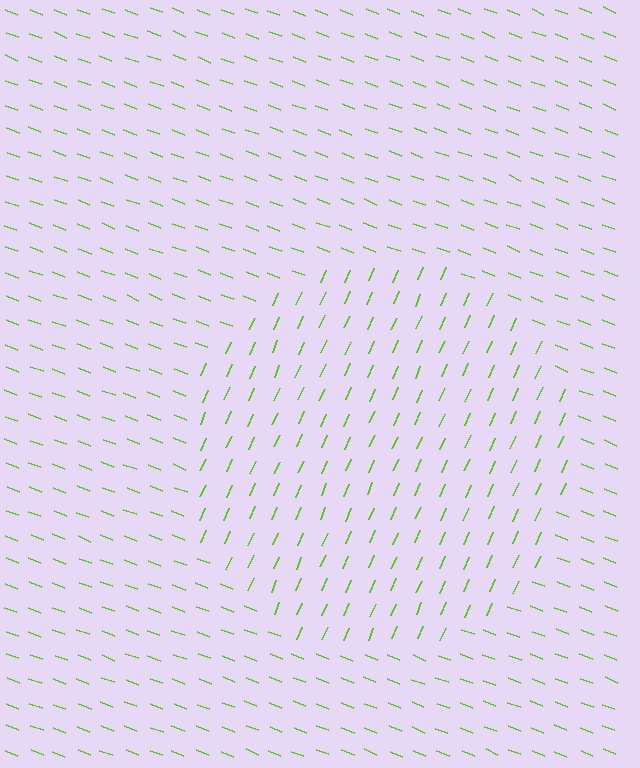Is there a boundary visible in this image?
Yes, there is a texture boundary formed by a change in line orientation.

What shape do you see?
I see a circle.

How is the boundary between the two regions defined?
The boundary is defined purely by a change in line orientation (approximately 87 degrees difference). All lines are the same color and thickness.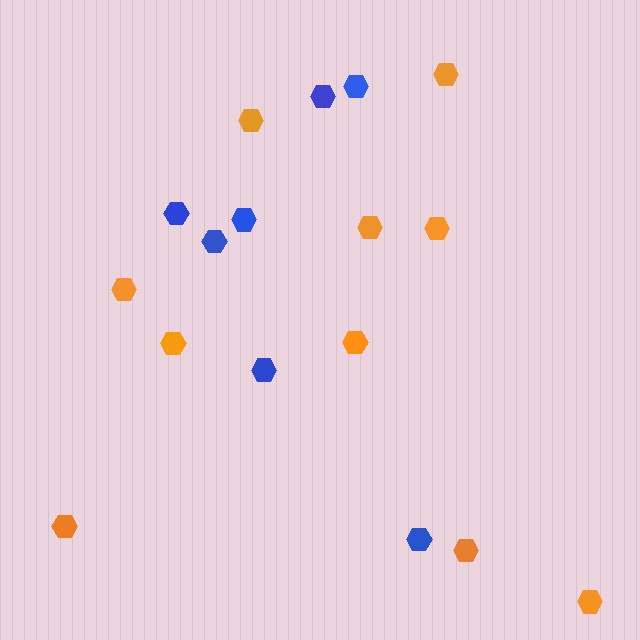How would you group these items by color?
There are 2 groups: one group of blue hexagons (7) and one group of orange hexagons (10).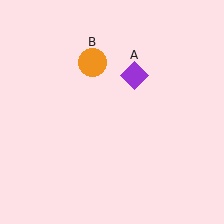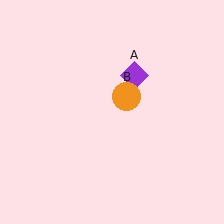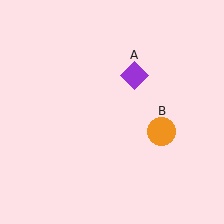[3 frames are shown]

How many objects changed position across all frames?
1 object changed position: orange circle (object B).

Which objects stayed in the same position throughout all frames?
Purple diamond (object A) remained stationary.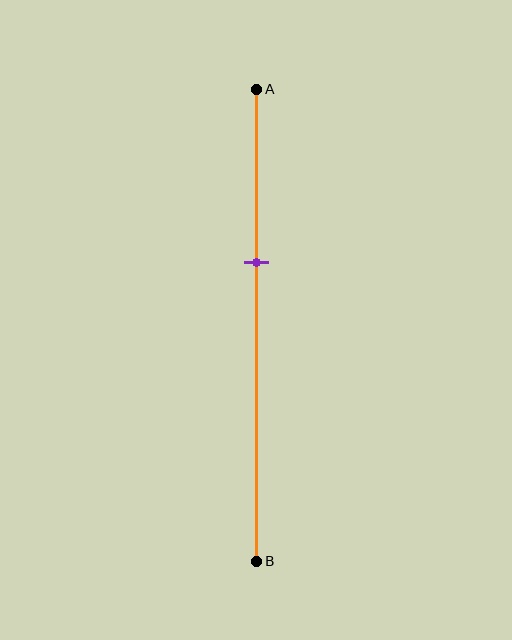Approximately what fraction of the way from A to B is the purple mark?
The purple mark is approximately 35% of the way from A to B.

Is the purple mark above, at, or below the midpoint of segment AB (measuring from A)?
The purple mark is above the midpoint of segment AB.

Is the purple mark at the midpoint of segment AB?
No, the mark is at about 35% from A, not at the 50% midpoint.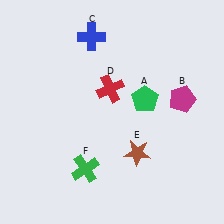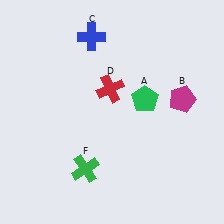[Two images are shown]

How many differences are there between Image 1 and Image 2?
There is 1 difference between the two images.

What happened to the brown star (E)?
The brown star (E) was removed in Image 2. It was in the bottom-right area of Image 1.